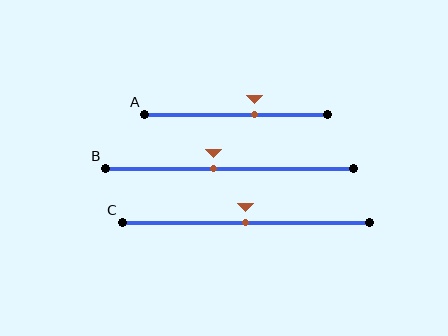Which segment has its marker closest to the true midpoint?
Segment C has its marker closest to the true midpoint.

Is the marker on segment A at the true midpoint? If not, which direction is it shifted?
No, the marker on segment A is shifted to the right by about 10% of the segment length.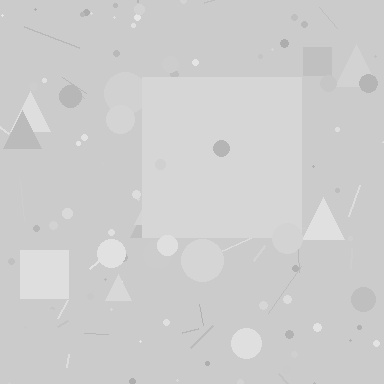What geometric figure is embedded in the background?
A square is embedded in the background.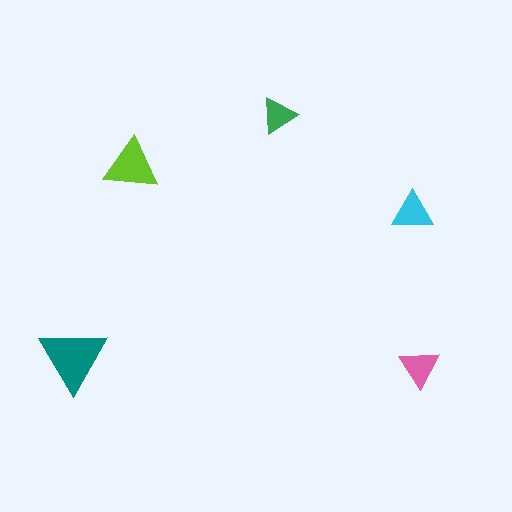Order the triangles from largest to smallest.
the teal one, the lime one, the cyan one, the pink one, the green one.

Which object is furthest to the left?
The teal triangle is leftmost.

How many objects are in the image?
There are 5 objects in the image.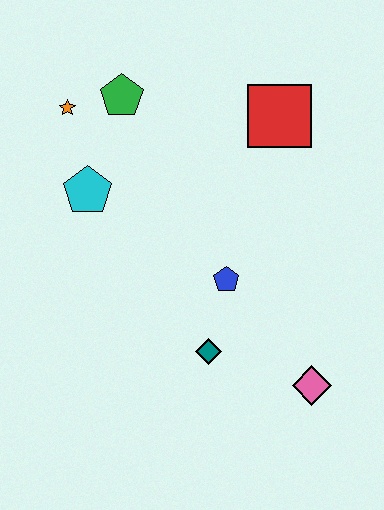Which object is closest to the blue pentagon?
The teal diamond is closest to the blue pentagon.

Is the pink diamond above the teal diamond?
No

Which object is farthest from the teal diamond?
The orange star is farthest from the teal diamond.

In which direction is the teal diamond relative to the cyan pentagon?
The teal diamond is below the cyan pentagon.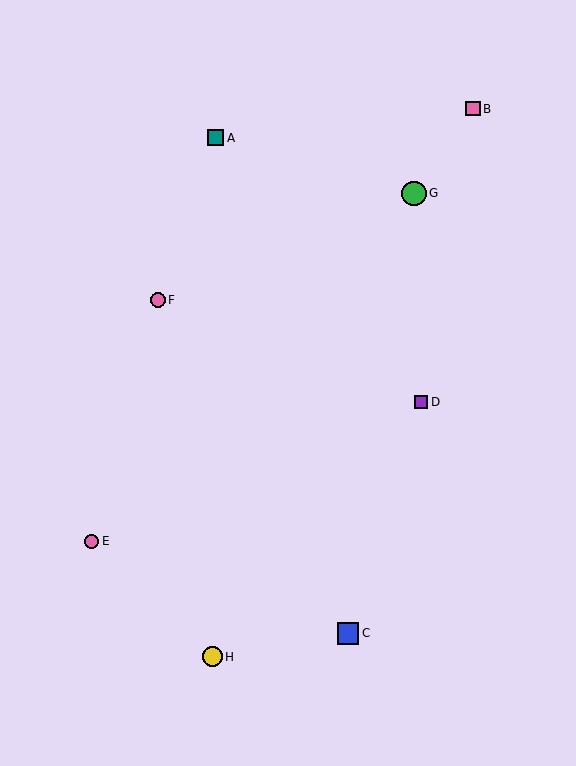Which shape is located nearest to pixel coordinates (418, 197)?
The green circle (labeled G) at (414, 193) is nearest to that location.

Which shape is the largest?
The green circle (labeled G) is the largest.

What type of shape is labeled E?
Shape E is a pink circle.